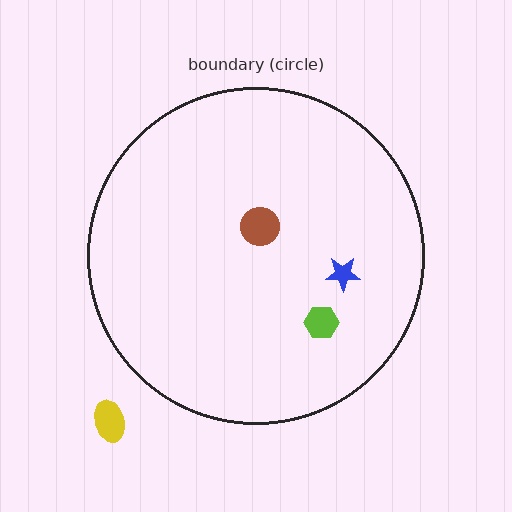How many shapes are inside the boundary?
3 inside, 1 outside.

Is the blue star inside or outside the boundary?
Inside.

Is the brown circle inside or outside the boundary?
Inside.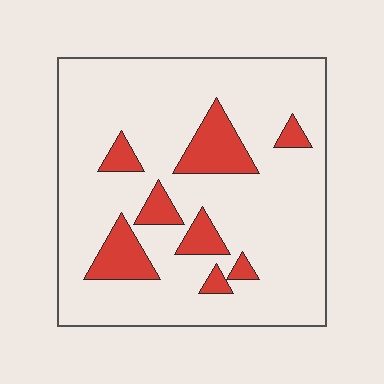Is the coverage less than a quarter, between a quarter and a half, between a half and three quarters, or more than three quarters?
Less than a quarter.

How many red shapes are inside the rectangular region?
8.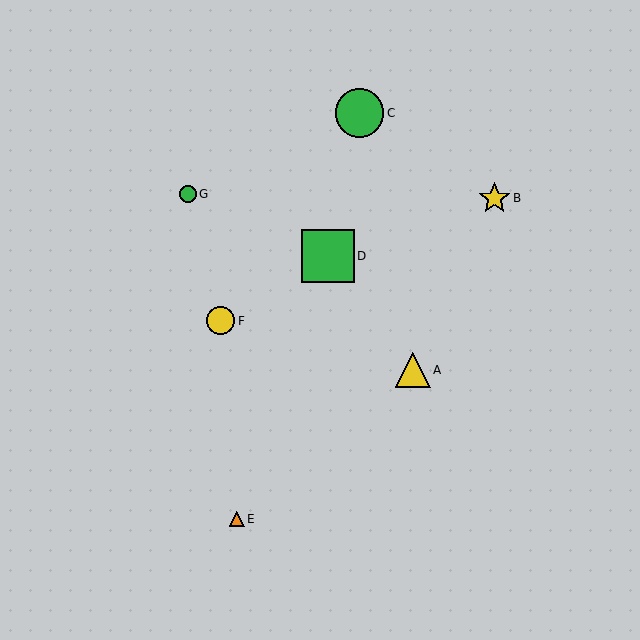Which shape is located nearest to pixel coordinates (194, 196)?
The green circle (labeled G) at (188, 194) is nearest to that location.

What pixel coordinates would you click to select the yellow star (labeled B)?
Click at (495, 198) to select the yellow star B.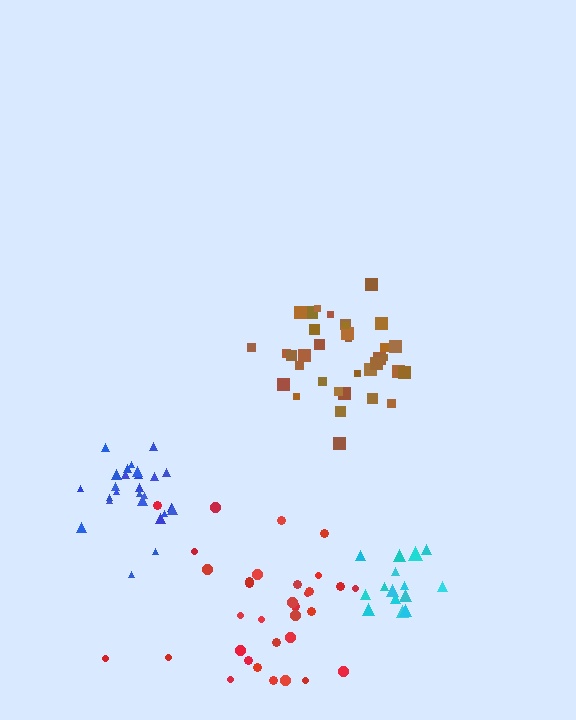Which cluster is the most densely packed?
Blue.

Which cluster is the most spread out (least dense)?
Red.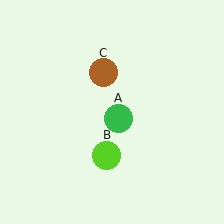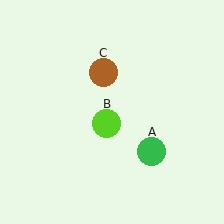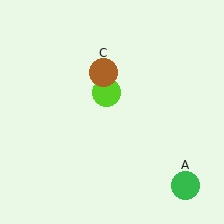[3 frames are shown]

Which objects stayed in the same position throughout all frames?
Brown circle (object C) remained stationary.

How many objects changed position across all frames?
2 objects changed position: green circle (object A), lime circle (object B).